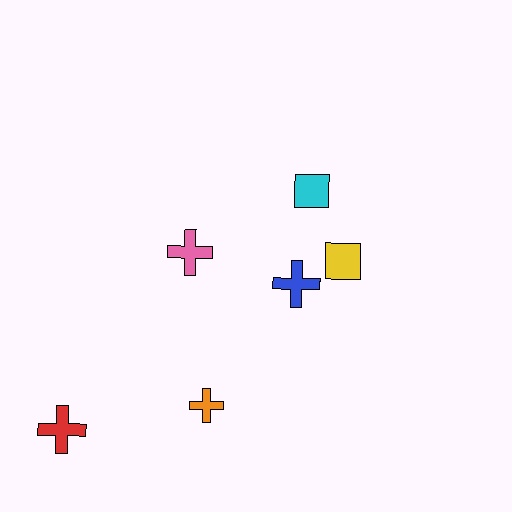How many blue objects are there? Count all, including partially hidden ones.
There is 1 blue object.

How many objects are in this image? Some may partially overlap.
There are 6 objects.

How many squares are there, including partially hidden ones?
There are 2 squares.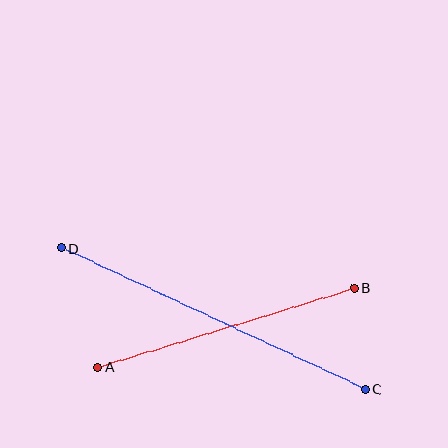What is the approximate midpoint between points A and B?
The midpoint is at approximately (226, 327) pixels.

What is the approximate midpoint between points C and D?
The midpoint is at approximately (214, 318) pixels.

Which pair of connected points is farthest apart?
Points C and D are farthest apart.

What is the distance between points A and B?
The distance is approximately 268 pixels.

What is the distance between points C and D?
The distance is approximately 336 pixels.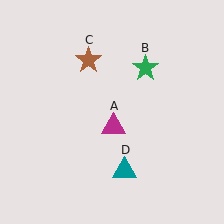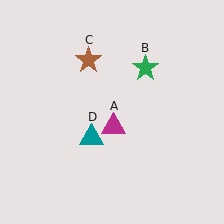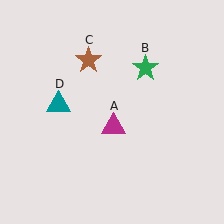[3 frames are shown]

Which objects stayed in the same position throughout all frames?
Magenta triangle (object A) and green star (object B) and brown star (object C) remained stationary.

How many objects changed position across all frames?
1 object changed position: teal triangle (object D).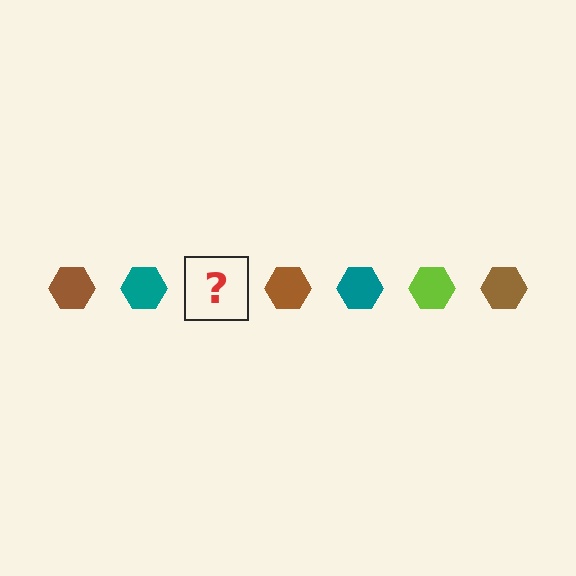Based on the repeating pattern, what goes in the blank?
The blank should be a lime hexagon.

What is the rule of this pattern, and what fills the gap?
The rule is that the pattern cycles through brown, teal, lime hexagons. The gap should be filled with a lime hexagon.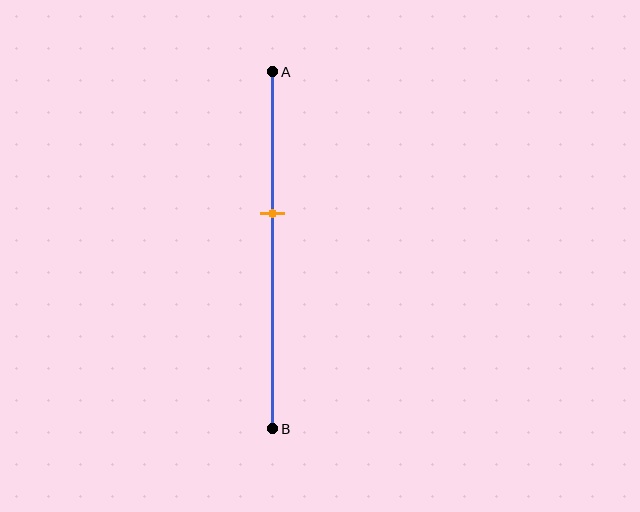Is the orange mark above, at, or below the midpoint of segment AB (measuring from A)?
The orange mark is above the midpoint of segment AB.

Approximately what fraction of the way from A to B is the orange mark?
The orange mark is approximately 40% of the way from A to B.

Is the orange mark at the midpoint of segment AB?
No, the mark is at about 40% from A, not at the 50% midpoint.